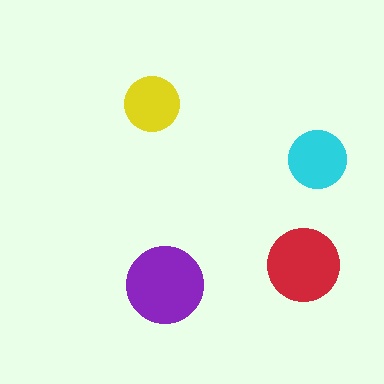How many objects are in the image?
There are 4 objects in the image.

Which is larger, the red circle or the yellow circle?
The red one.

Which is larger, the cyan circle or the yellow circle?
The cyan one.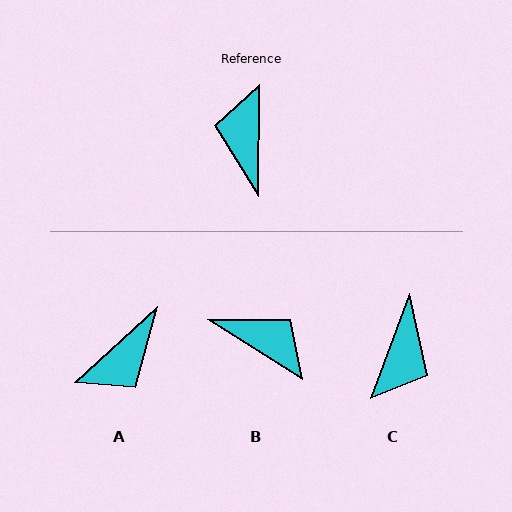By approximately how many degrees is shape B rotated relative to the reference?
Approximately 122 degrees clockwise.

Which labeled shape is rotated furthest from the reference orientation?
C, about 160 degrees away.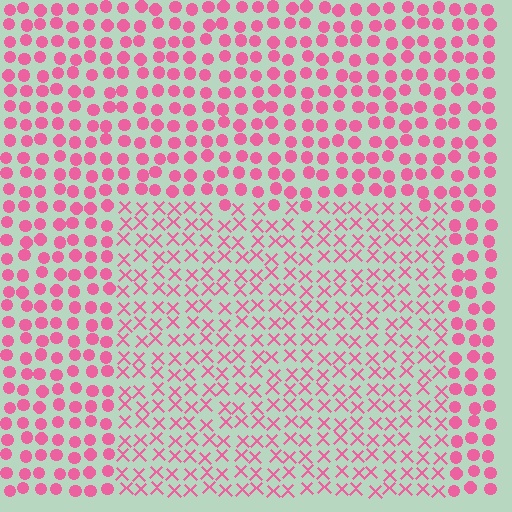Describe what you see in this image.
The image is filled with small pink elements arranged in a uniform grid. A rectangle-shaped region contains X marks, while the surrounding area contains circles. The boundary is defined purely by the change in element shape.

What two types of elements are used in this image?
The image uses X marks inside the rectangle region and circles outside it.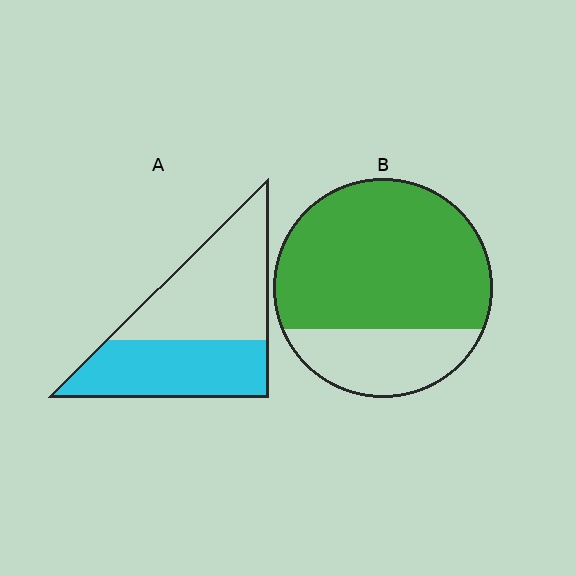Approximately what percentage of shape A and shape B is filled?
A is approximately 45% and B is approximately 75%.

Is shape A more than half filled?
No.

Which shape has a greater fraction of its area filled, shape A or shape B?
Shape B.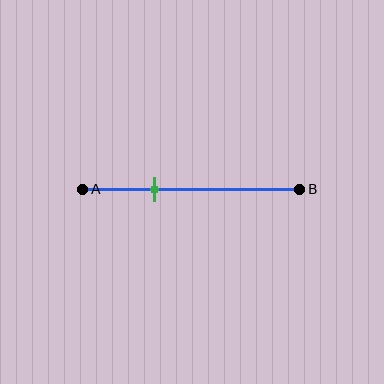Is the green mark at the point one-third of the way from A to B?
Yes, the mark is approximately at the one-third point.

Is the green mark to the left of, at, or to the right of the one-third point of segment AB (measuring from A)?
The green mark is approximately at the one-third point of segment AB.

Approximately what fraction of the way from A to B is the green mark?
The green mark is approximately 35% of the way from A to B.